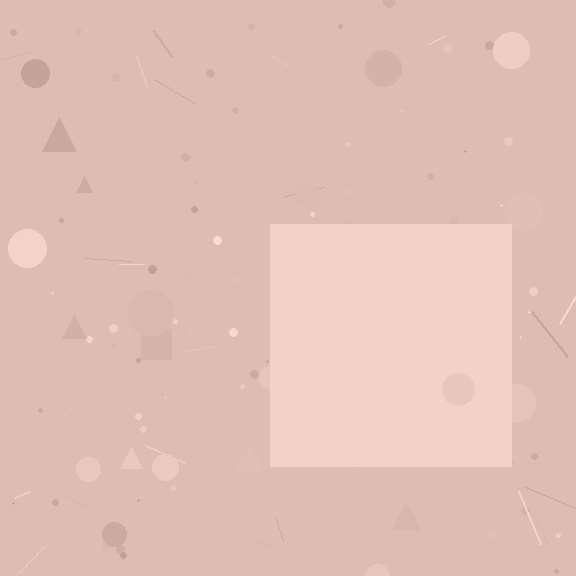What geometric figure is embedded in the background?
A square is embedded in the background.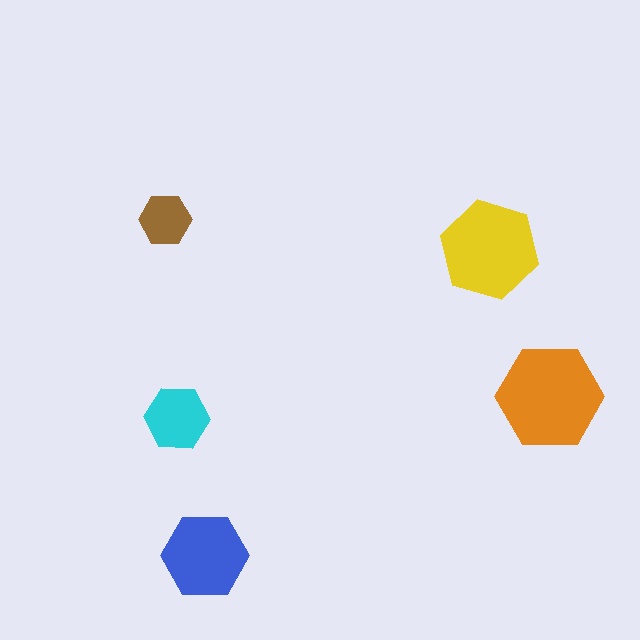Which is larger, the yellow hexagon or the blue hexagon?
The yellow one.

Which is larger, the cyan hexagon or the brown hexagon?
The cyan one.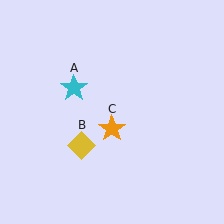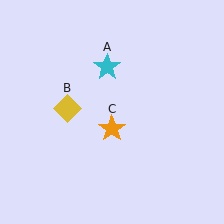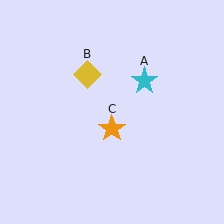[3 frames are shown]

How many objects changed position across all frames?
2 objects changed position: cyan star (object A), yellow diamond (object B).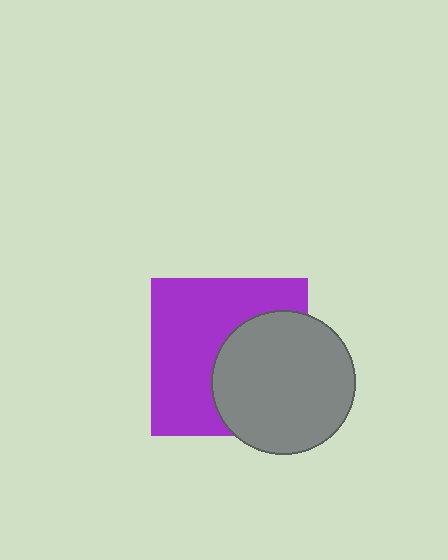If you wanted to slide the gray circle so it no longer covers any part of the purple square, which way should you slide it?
Slide it right — that is the most direct way to separate the two shapes.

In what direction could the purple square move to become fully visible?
The purple square could move left. That would shift it out from behind the gray circle entirely.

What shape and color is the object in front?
The object in front is a gray circle.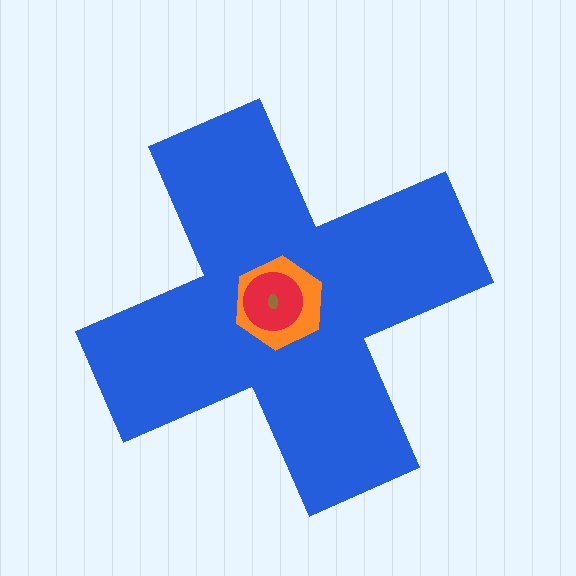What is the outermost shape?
The blue cross.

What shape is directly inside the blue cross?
The orange hexagon.